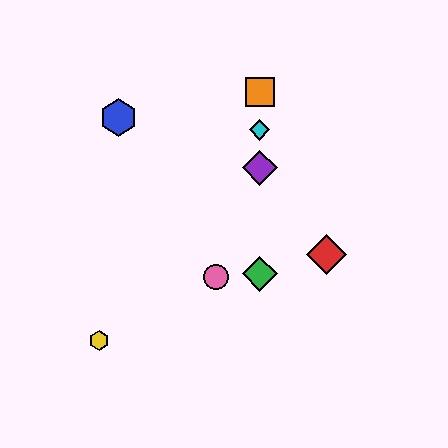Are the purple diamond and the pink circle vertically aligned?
No, the purple diamond is at x≈260 and the pink circle is at x≈216.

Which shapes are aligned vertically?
The green diamond, the purple diamond, the orange square, the cyan diamond are aligned vertically.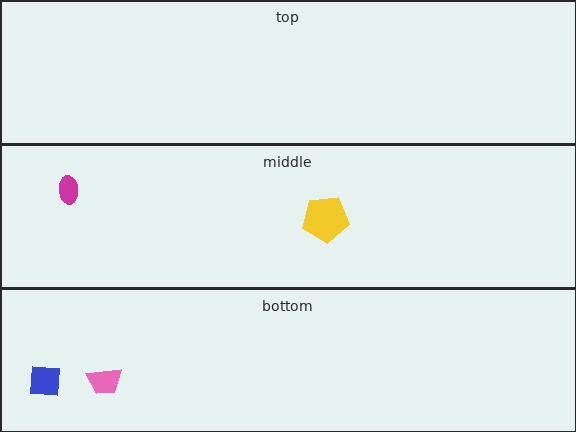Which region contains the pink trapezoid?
The bottom region.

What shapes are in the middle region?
The magenta ellipse, the yellow pentagon.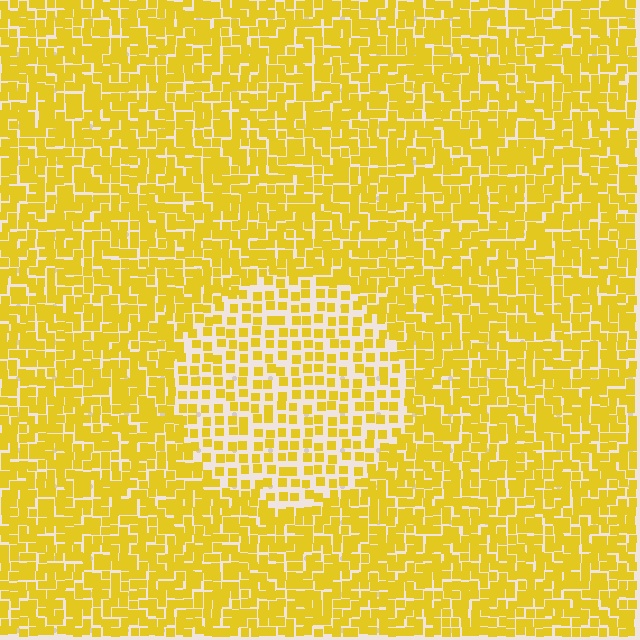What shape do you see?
I see a circle.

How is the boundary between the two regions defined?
The boundary is defined by a change in element density (approximately 1.9x ratio). All elements are the same color, size, and shape.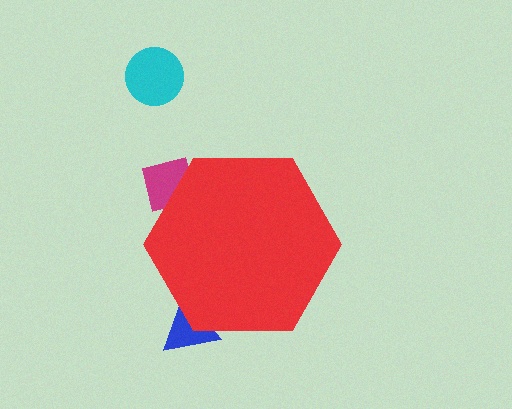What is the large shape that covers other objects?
A red hexagon.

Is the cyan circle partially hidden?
No, the cyan circle is fully visible.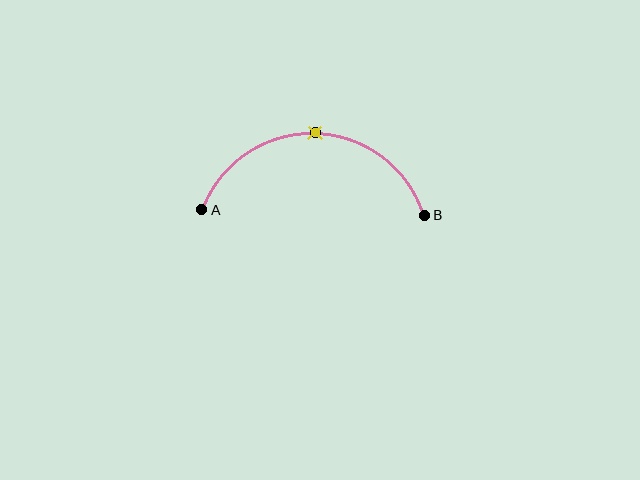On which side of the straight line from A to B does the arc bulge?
The arc bulges above the straight line connecting A and B.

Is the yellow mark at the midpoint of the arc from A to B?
Yes. The yellow mark lies on the arc at equal arc-length from both A and B — it is the arc midpoint.